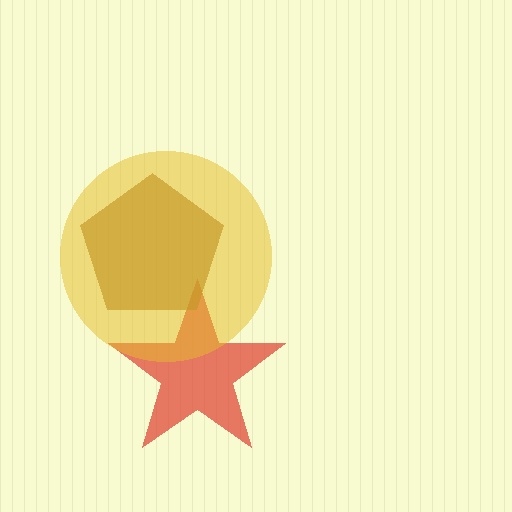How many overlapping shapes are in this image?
There are 3 overlapping shapes in the image.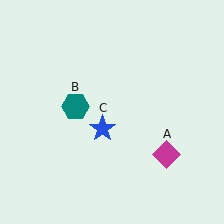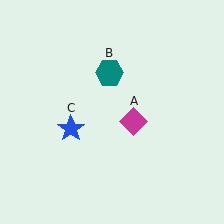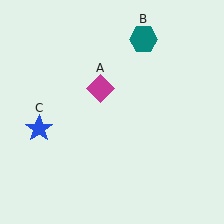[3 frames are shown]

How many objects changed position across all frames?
3 objects changed position: magenta diamond (object A), teal hexagon (object B), blue star (object C).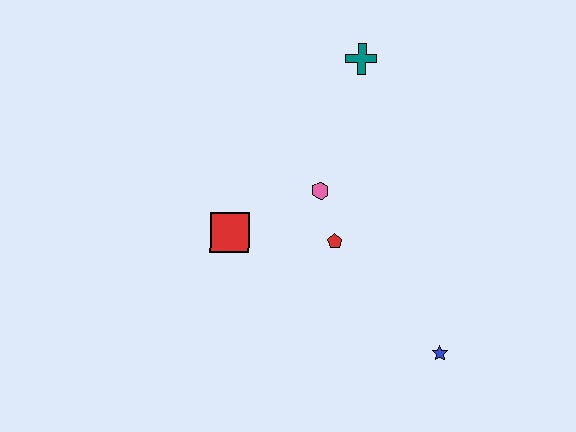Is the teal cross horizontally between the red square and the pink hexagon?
No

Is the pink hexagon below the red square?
No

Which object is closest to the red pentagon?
The pink hexagon is closest to the red pentagon.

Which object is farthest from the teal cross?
The blue star is farthest from the teal cross.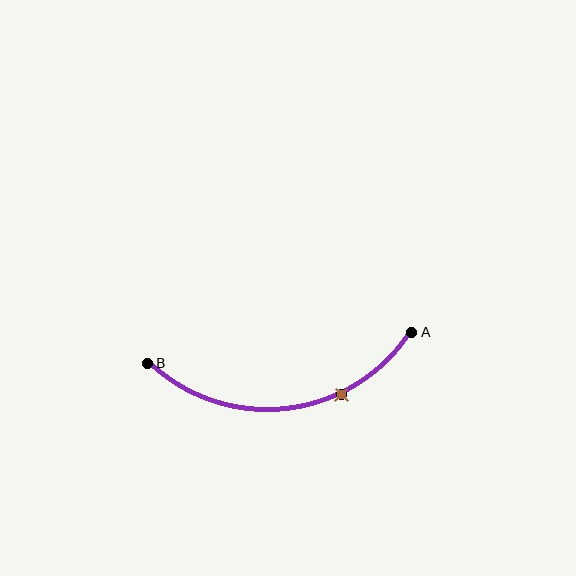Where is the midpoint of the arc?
The arc midpoint is the point on the curve farthest from the straight line joining A and B. It sits below that line.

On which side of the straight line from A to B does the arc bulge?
The arc bulges below the straight line connecting A and B.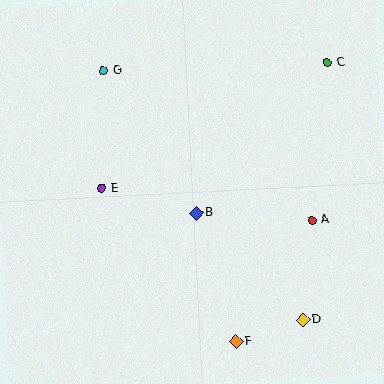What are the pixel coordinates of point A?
Point A is at (312, 220).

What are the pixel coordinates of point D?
Point D is at (303, 320).